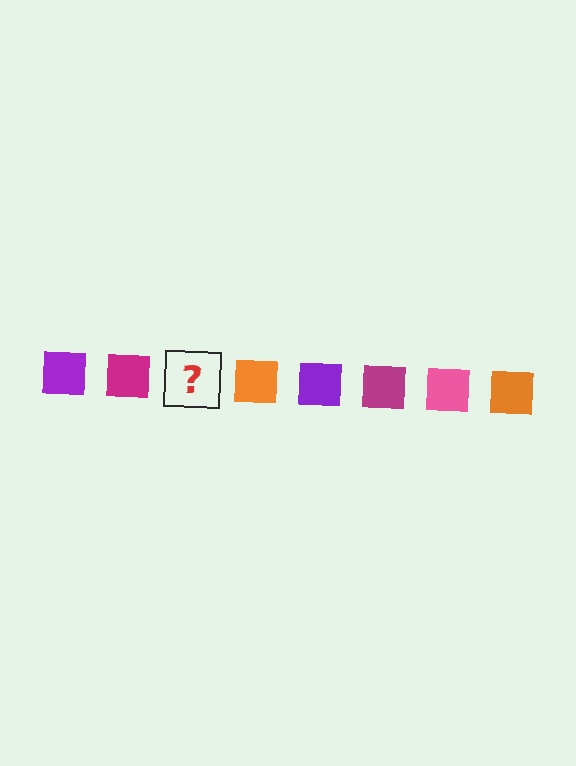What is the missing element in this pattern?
The missing element is a pink square.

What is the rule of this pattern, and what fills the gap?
The rule is that the pattern cycles through purple, magenta, pink, orange squares. The gap should be filled with a pink square.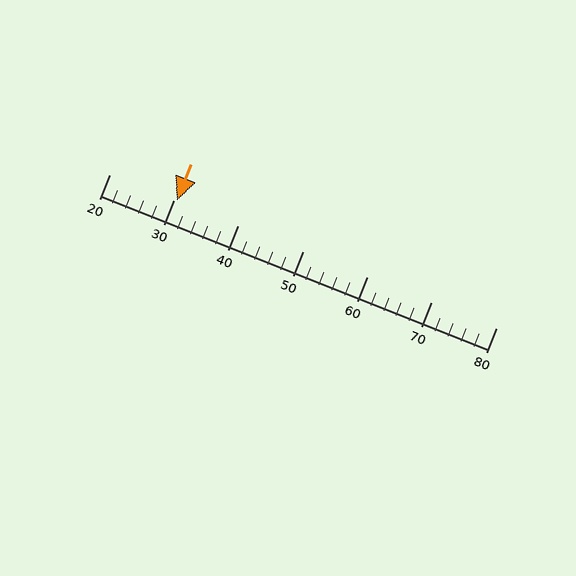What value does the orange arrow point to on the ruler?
The orange arrow points to approximately 30.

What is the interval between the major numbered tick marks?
The major tick marks are spaced 10 units apart.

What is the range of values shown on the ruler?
The ruler shows values from 20 to 80.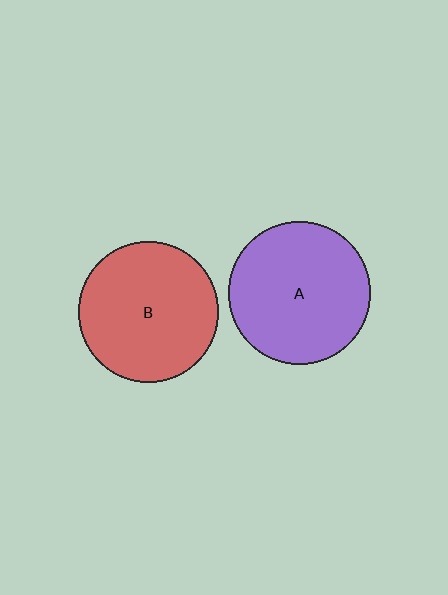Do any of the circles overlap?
No, none of the circles overlap.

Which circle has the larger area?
Circle A (purple).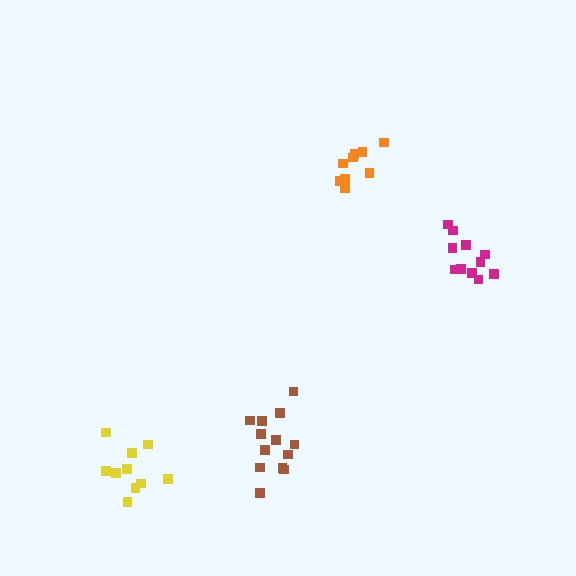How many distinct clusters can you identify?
There are 4 distinct clusters.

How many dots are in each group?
Group 1: 13 dots, Group 2: 9 dots, Group 3: 11 dots, Group 4: 10 dots (43 total).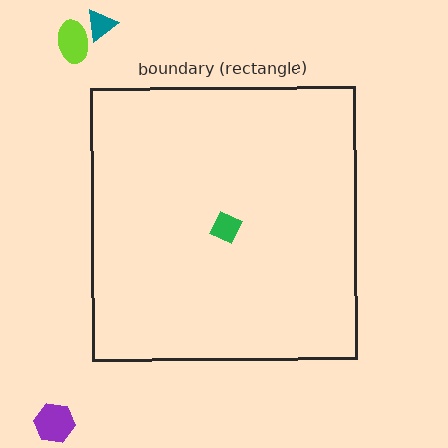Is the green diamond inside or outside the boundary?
Inside.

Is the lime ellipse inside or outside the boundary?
Outside.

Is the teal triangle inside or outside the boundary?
Outside.